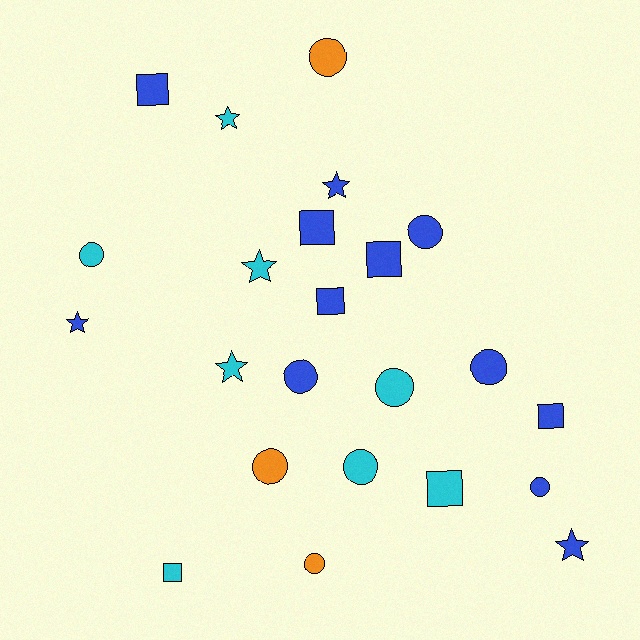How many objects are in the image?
There are 23 objects.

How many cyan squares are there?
There are 2 cyan squares.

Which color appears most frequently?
Blue, with 12 objects.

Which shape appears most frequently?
Circle, with 10 objects.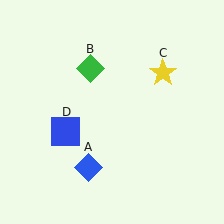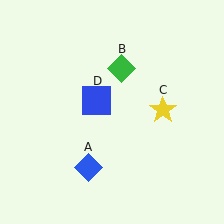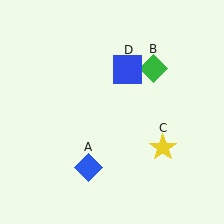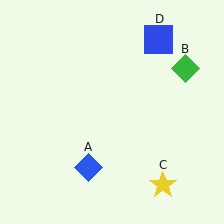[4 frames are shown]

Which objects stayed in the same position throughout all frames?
Blue diamond (object A) remained stationary.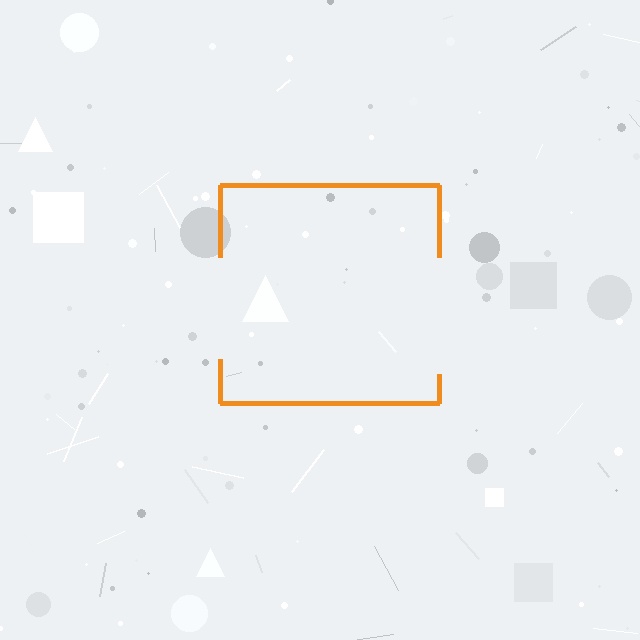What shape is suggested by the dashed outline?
The dashed outline suggests a square.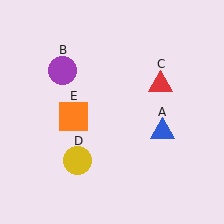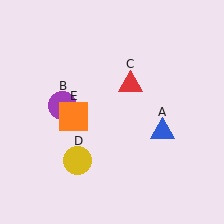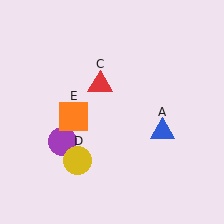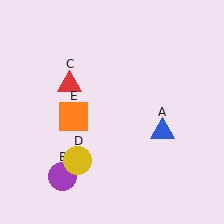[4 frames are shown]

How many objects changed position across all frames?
2 objects changed position: purple circle (object B), red triangle (object C).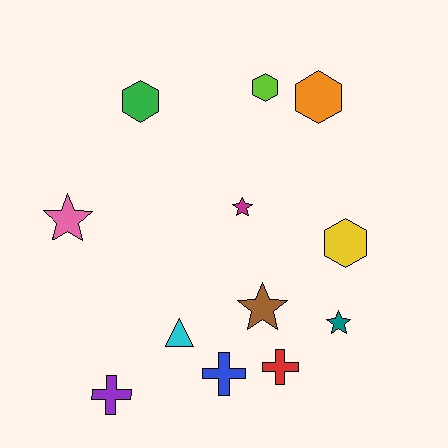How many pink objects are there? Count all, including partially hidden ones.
There is 1 pink object.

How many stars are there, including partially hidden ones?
There are 4 stars.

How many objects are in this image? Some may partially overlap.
There are 12 objects.